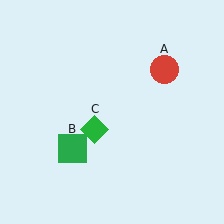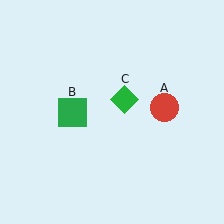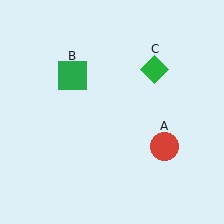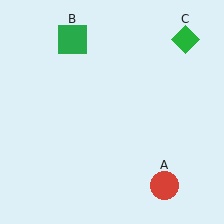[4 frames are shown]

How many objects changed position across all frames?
3 objects changed position: red circle (object A), green square (object B), green diamond (object C).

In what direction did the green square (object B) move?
The green square (object B) moved up.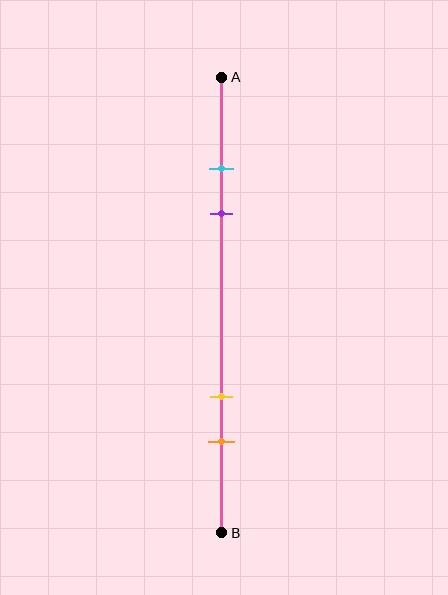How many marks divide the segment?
There are 4 marks dividing the segment.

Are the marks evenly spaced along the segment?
No, the marks are not evenly spaced.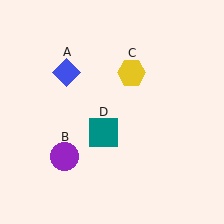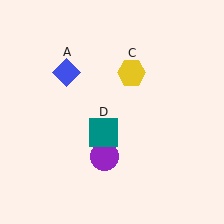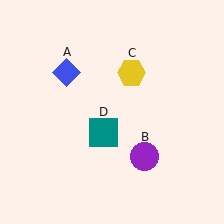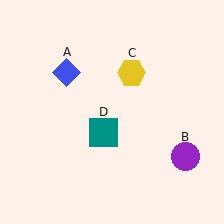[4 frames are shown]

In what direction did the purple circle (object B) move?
The purple circle (object B) moved right.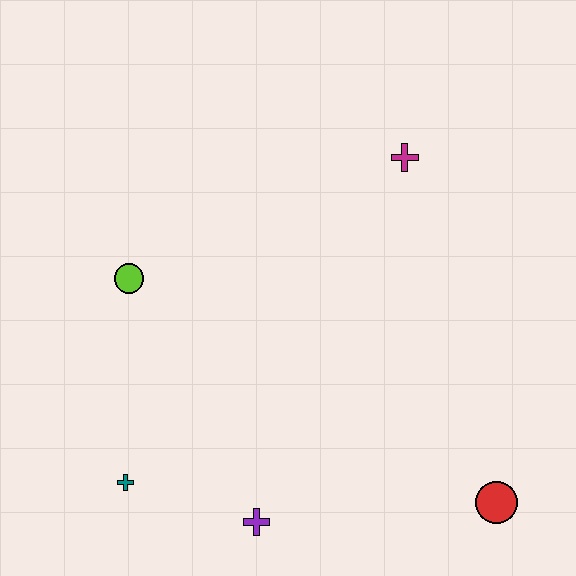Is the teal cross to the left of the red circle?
Yes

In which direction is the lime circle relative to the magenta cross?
The lime circle is to the left of the magenta cross.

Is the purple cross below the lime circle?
Yes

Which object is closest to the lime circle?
The teal cross is closest to the lime circle.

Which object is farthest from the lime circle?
The red circle is farthest from the lime circle.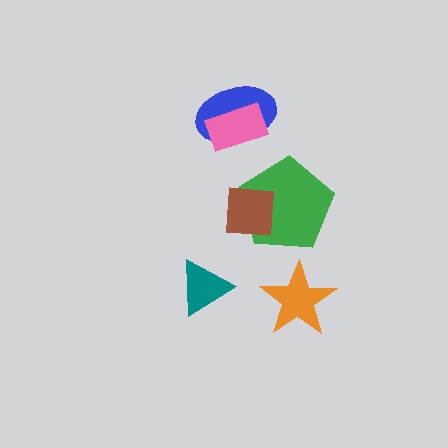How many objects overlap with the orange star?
0 objects overlap with the orange star.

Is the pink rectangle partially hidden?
No, no other shape covers it.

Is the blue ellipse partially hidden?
Yes, it is partially covered by another shape.